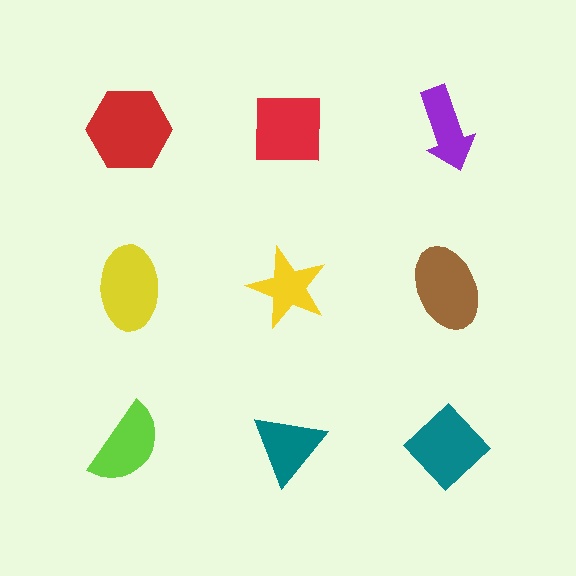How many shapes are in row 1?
3 shapes.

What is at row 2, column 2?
A yellow star.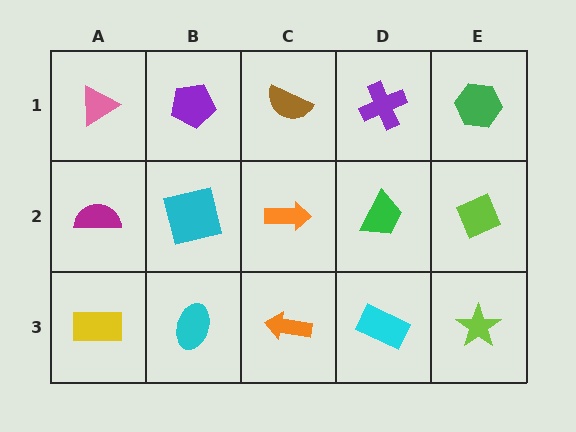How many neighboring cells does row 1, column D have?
3.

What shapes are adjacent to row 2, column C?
A brown semicircle (row 1, column C), an orange arrow (row 3, column C), a cyan square (row 2, column B), a green trapezoid (row 2, column D).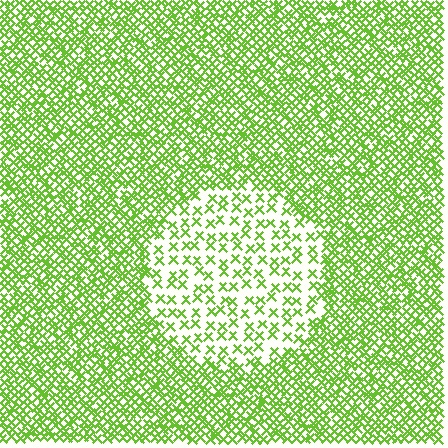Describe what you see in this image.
The image contains small lime elements arranged at two different densities. A circle-shaped region is visible where the elements are less densely packed than the surrounding area.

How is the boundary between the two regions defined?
The boundary is defined by a change in element density (approximately 2.6x ratio). All elements are the same color, size, and shape.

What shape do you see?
I see a circle.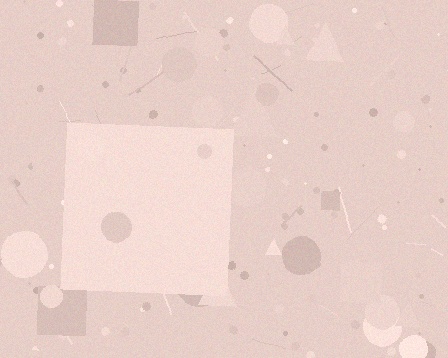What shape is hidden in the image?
A square is hidden in the image.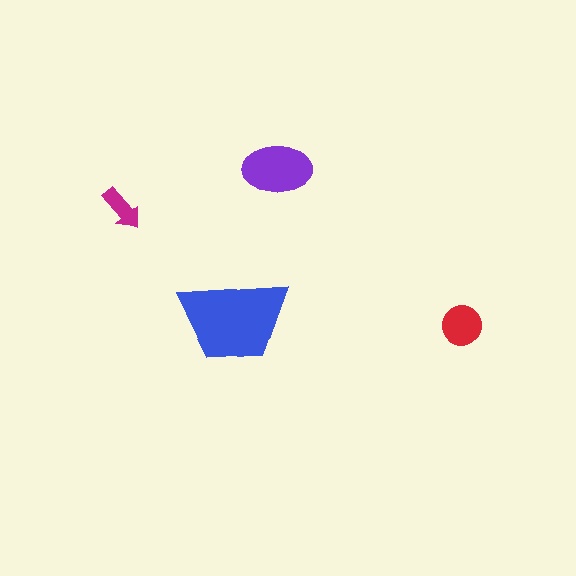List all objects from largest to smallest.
The blue trapezoid, the purple ellipse, the red circle, the magenta arrow.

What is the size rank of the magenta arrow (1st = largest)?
4th.